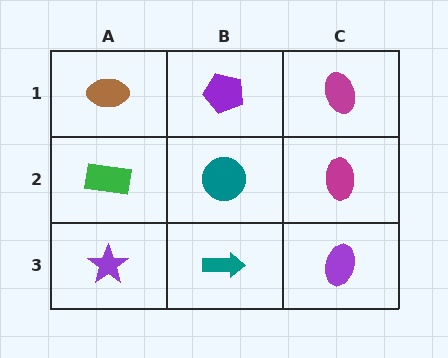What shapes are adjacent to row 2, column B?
A purple pentagon (row 1, column B), a teal arrow (row 3, column B), a green rectangle (row 2, column A), a magenta ellipse (row 2, column C).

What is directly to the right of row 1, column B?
A magenta ellipse.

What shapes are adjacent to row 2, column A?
A brown ellipse (row 1, column A), a purple star (row 3, column A), a teal circle (row 2, column B).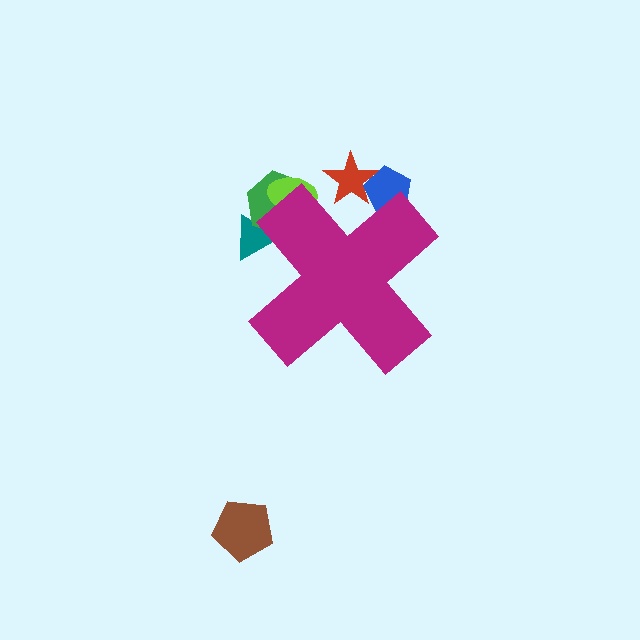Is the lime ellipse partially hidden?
Yes, the lime ellipse is partially hidden behind the magenta cross.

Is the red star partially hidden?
Yes, the red star is partially hidden behind the magenta cross.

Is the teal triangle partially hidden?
Yes, the teal triangle is partially hidden behind the magenta cross.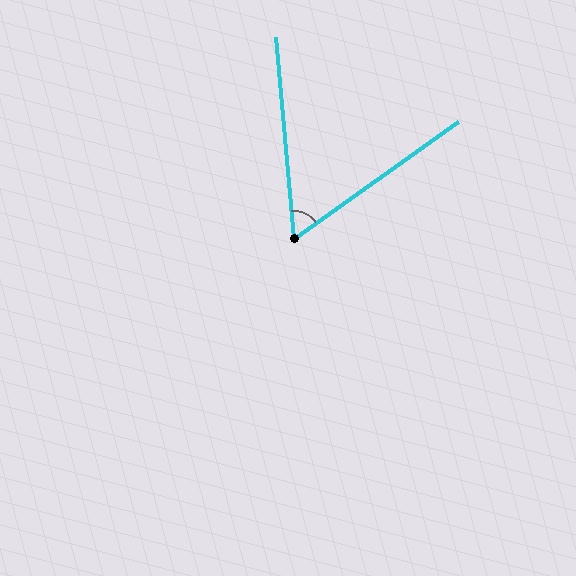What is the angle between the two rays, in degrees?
Approximately 60 degrees.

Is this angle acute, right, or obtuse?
It is acute.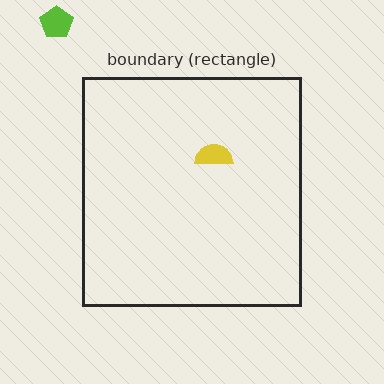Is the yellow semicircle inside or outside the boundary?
Inside.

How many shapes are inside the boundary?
1 inside, 1 outside.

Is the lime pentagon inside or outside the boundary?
Outside.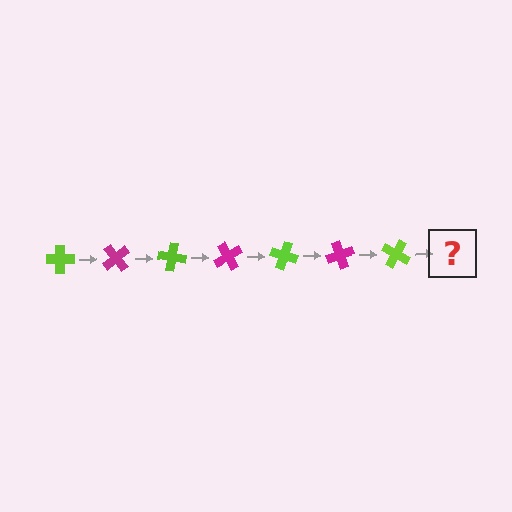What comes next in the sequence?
The next element should be a magenta cross, rotated 350 degrees from the start.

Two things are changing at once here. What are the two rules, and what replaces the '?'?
The two rules are that it rotates 50 degrees each step and the color cycles through lime and magenta. The '?' should be a magenta cross, rotated 350 degrees from the start.